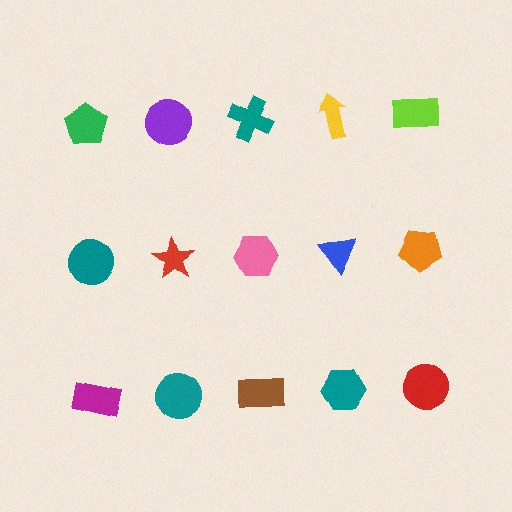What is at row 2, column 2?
A red star.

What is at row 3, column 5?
A red circle.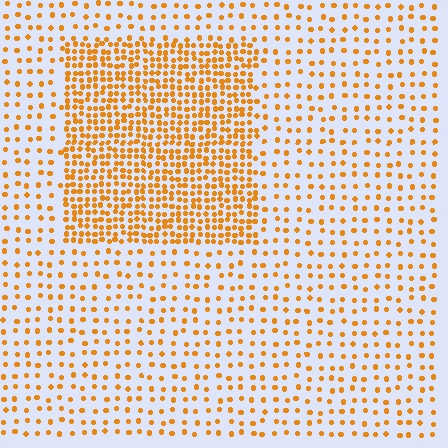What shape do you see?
I see a rectangle.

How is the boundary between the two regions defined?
The boundary is defined by a change in element density (approximately 2.6x ratio). All elements are the same color, size, and shape.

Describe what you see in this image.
The image contains small orange elements arranged at two different densities. A rectangle-shaped region is visible where the elements are more densely packed than the surrounding area.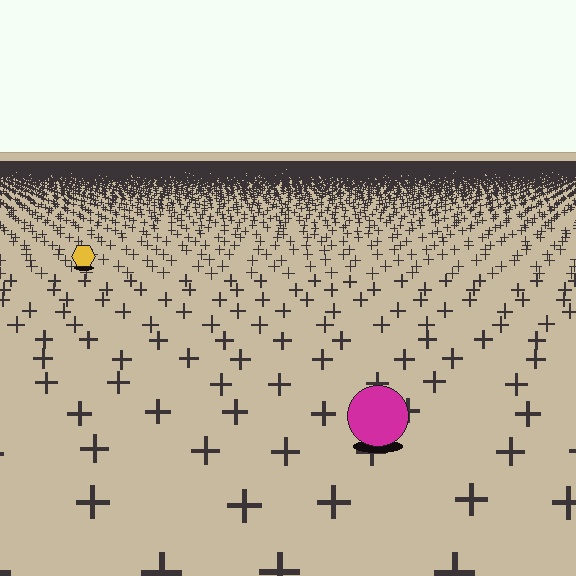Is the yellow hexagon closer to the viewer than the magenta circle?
No. The magenta circle is closer — you can tell from the texture gradient: the ground texture is coarser near it.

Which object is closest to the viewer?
The magenta circle is closest. The texture marks near it are larger and more spread out.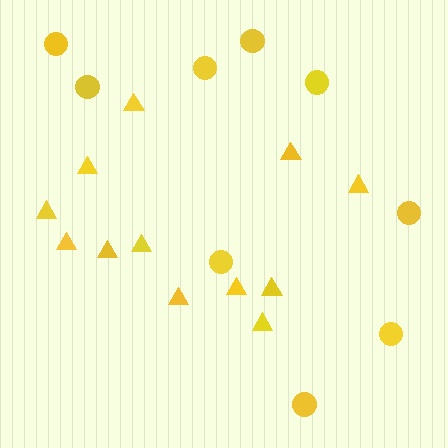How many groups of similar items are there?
There are 2 groups: one group of triangles (12) and one group of circles (9).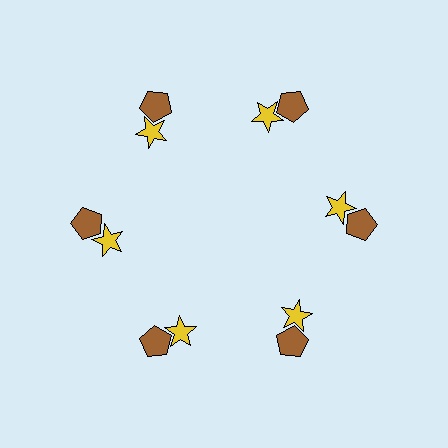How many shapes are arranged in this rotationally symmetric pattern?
There are 12 shapes, arranged in 6 groups of 2.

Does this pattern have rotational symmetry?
Yes, this pattern has 6-fold rotational symmetry. It looks the same after rotating 60 degrees around the center.